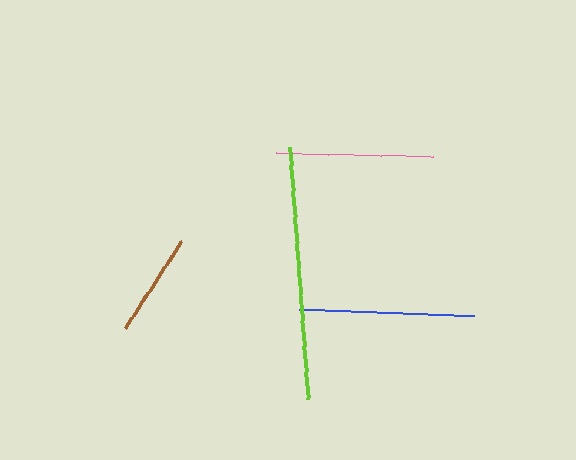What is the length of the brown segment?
The brown segment is approximately 103 pixels long.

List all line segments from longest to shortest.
From longest to shortest: lime, blue, pink, brown.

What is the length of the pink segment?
The pink segment is approximately 157 pixels long.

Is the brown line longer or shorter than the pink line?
The pink line is longer than the brown line.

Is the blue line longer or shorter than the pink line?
The blue line is longer than the pink line.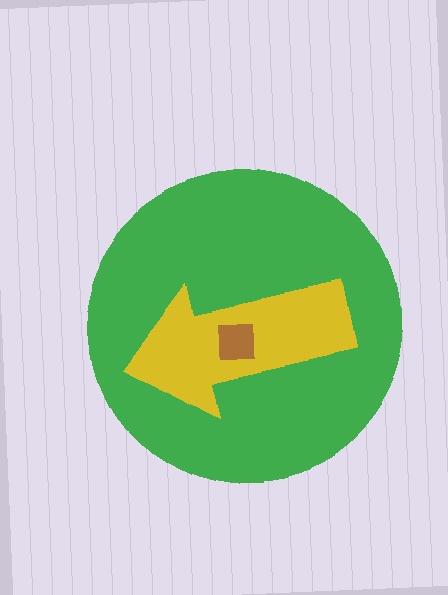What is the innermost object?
The brown square.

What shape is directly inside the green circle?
The yellow arrow.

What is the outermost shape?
The green circle.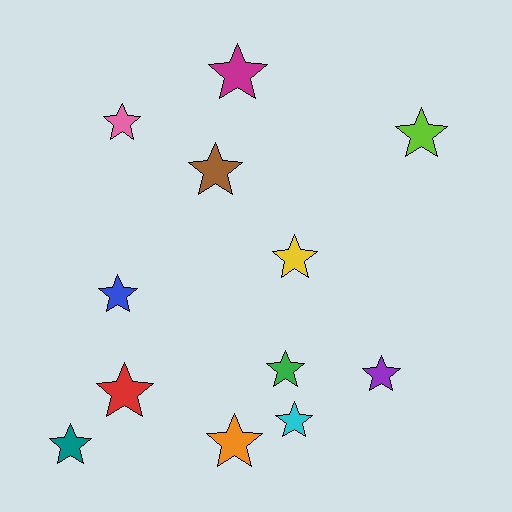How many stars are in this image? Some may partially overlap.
There are 12 stars.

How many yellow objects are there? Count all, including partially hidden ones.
There is 1 yellow object.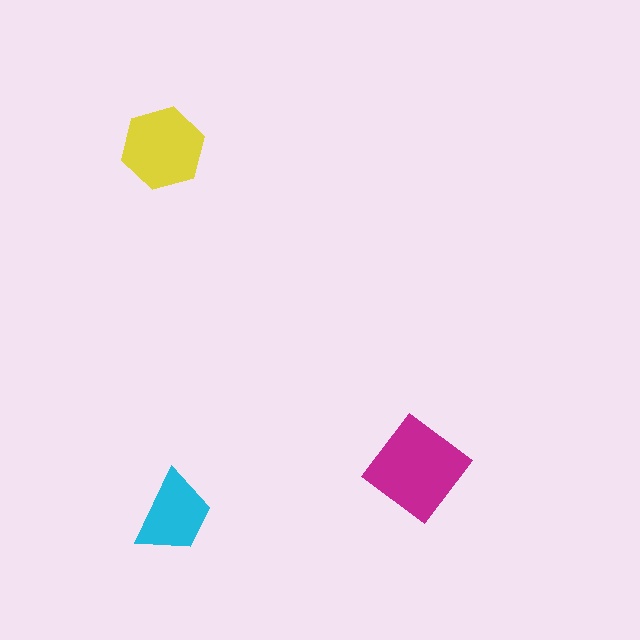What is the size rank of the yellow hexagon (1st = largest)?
2nd.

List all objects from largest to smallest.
The magenta diamond, the yellow hexagon, the cyan trapezoid.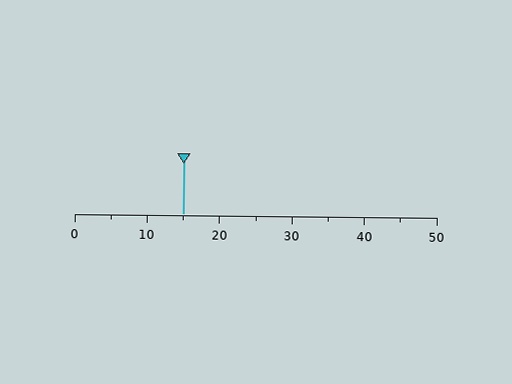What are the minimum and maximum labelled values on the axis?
The axis runs from 0 to 50.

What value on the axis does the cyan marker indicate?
The marker indicates approximately 15.